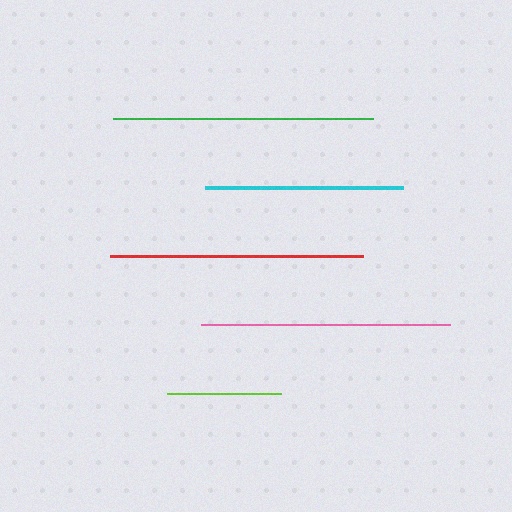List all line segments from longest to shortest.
From longest to shortest: green, red, pink, cyan, lime.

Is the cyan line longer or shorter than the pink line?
The pink line is longer than the cyan line.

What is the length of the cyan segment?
The cyan segment is approximately 198 pixels long.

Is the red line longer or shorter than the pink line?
The red line is longer than the pink line.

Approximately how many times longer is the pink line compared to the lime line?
The pink line is approximately 2.2 times the length of the lime line.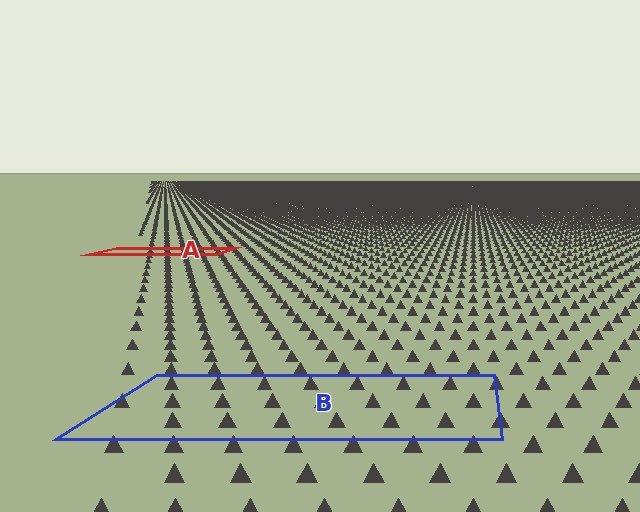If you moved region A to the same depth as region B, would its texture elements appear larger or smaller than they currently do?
They would appear larger. At a closer depth, the same texture elements are projected at a bigger on-screen size.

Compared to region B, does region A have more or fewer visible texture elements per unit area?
Region A has more texture elements per unit area — they are packed more densely because it is farther away.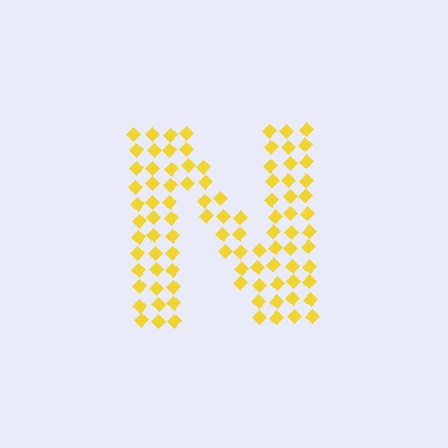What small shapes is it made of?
It is made of small diamonds.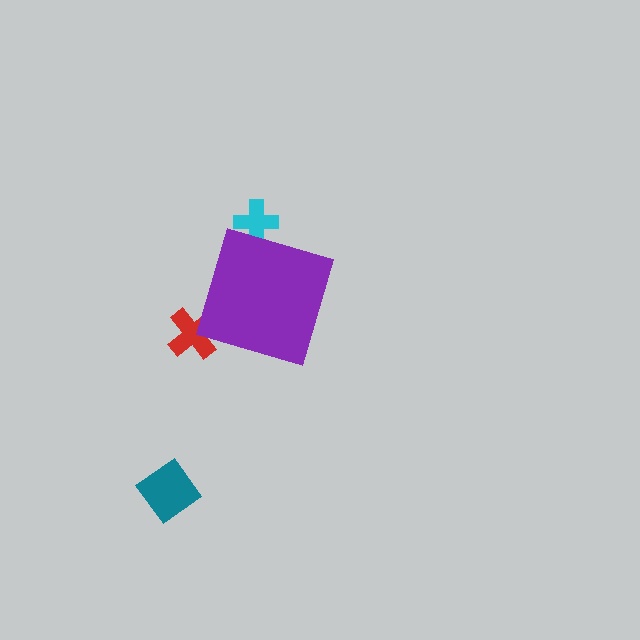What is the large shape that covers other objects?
A purple diamond.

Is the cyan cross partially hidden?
Yes, the cyan cross is partially hidden behind the purple diamond.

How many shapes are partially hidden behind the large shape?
2 shapes are partially hidden.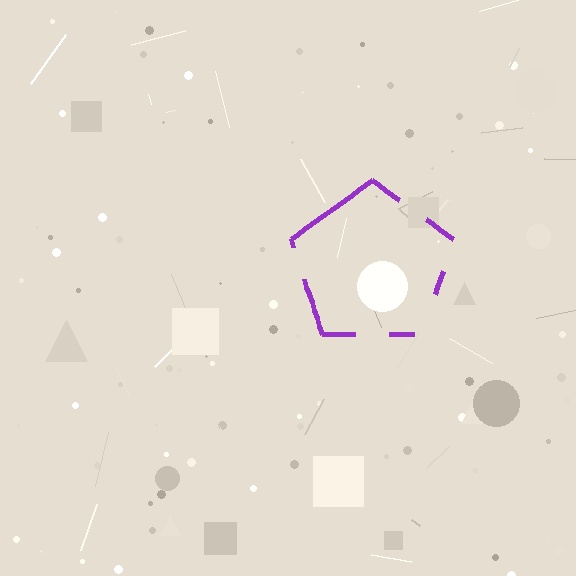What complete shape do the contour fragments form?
The contour fragments form a pentagon.